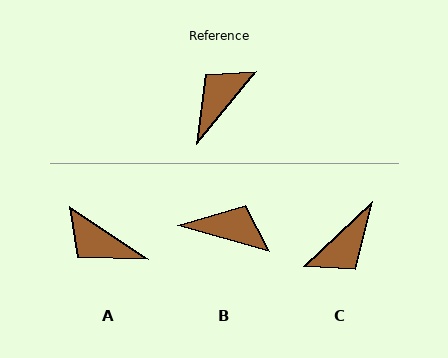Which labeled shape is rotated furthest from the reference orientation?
C, about 173 degrees away.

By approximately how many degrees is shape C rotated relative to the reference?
Approximately 173 degrees counter-clockwise.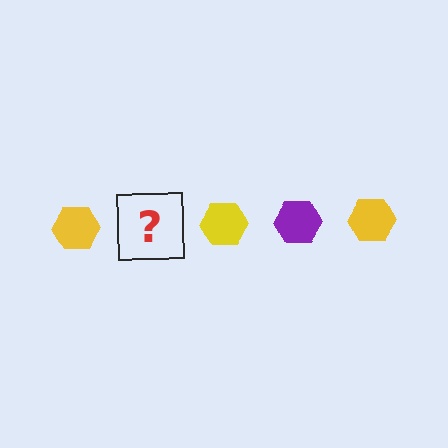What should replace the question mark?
The question mark should be replaced with a purple hexagon.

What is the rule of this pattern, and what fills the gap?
The rule is that the pattern cycles through yellow, purple hexagons. The gap should be filled with a purple hexagon.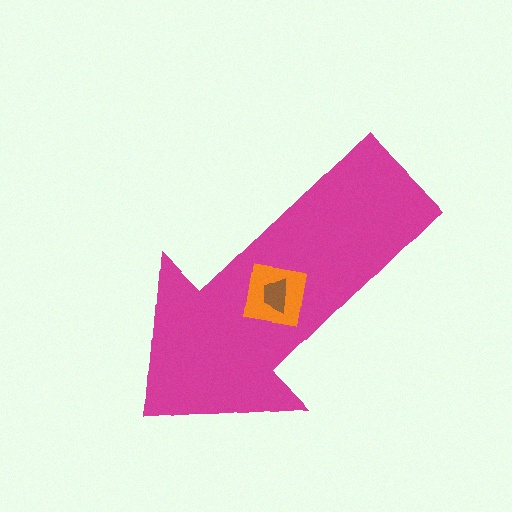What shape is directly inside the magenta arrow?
The orange square.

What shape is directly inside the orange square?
The brown trapezoid.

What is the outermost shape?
The magenta arrow.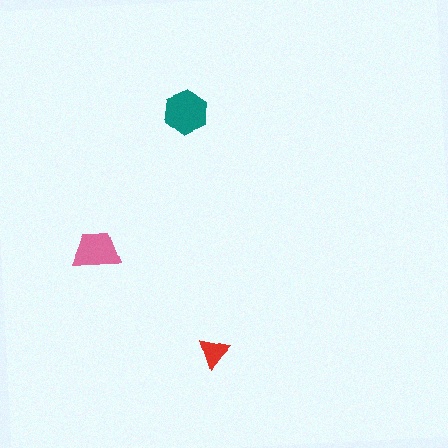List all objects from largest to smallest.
The teal hexagon, the pink trapezoid, the red triangle.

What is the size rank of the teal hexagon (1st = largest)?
1st.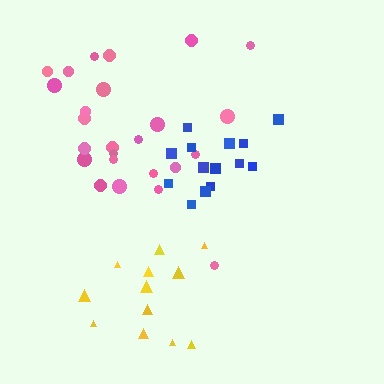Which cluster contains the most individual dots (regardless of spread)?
Pink (25).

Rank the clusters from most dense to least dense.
blue, pink, yellow.